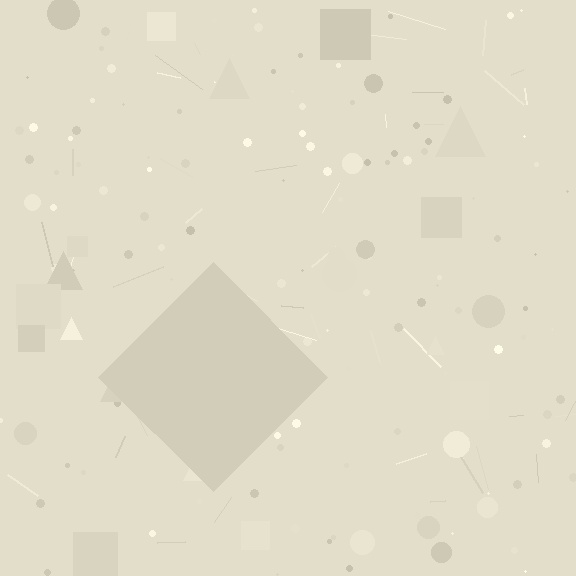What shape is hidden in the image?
A diamond is hidden in the image.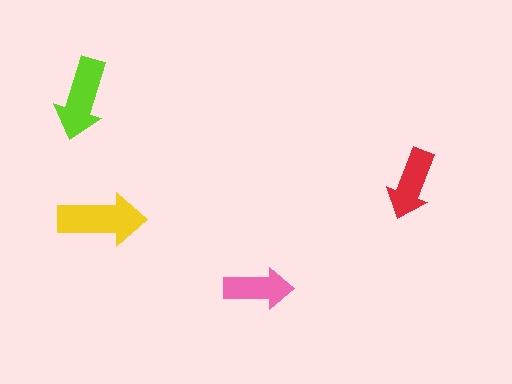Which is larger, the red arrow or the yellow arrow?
The yellow one.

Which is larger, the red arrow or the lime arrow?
The lime one.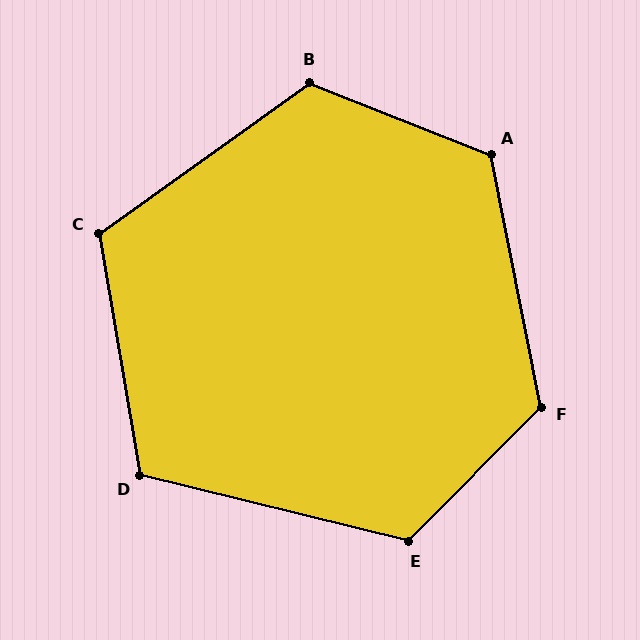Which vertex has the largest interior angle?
F, at approximately 124 degrees.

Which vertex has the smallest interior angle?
D, at approximately 113 degrees.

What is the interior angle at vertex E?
Approximately 121 degrees (obtuse).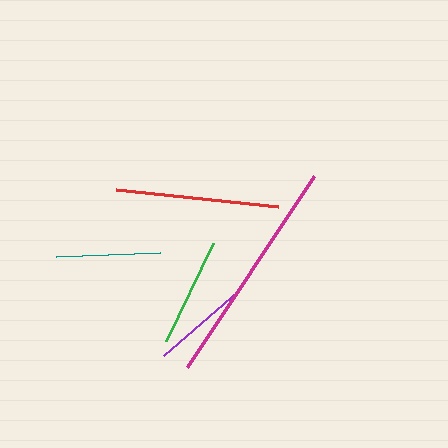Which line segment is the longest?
The magenta line is the longest at approximately 230 pixels.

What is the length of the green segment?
The green segment is approximately 109 pixels long.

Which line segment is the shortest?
The purple line is the shortest at approximately 100 pixels.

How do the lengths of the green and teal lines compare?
The green and teal lines are approximately the same length.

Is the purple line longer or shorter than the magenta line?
The magenta line is longer than the purple line.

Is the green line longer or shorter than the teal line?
The green line is longer than the teal line.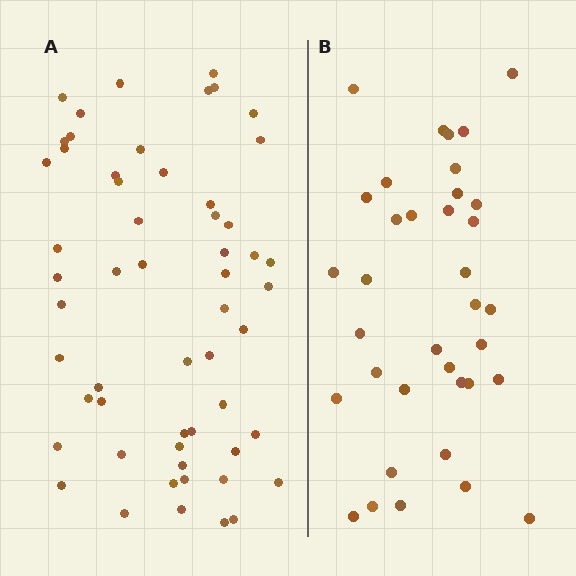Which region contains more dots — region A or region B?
Region A (the left region) has more dots.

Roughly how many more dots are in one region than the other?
Region A has approximately 20 more dots than region B.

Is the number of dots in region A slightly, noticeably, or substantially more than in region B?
Region A has substantially more. The ratio is roughly 1.6 to 1.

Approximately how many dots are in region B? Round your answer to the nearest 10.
About 40 dots. (The exact count is 36, which rounds to 40.)